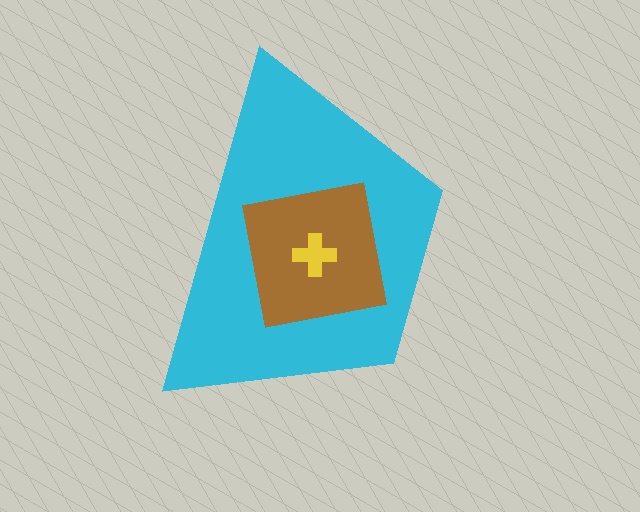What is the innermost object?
The yellow cross.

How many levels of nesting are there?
3.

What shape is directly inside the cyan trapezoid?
The brown square.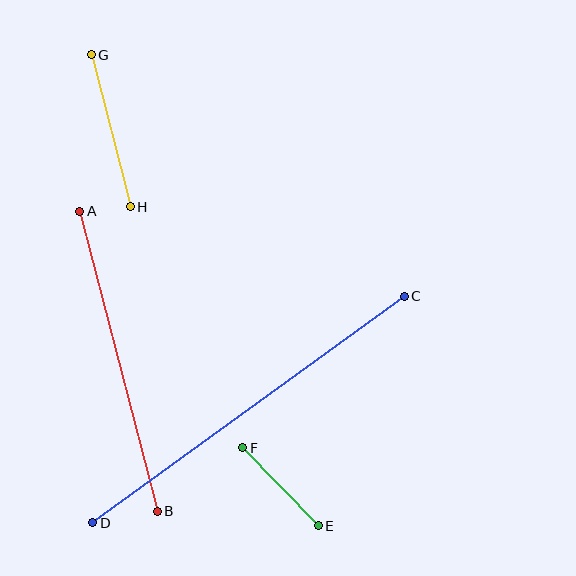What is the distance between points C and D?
The distance is approximately 385 pixels.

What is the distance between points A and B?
The distance is approximately 310 pixels.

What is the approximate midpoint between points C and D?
The midpoint is at approximately (249, 410) pixels.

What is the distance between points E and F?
The distance is approximately 109 pixels.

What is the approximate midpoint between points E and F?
The midpoint is at approximately (281, 487) pixels.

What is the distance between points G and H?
The distance is approximately 157 pixels.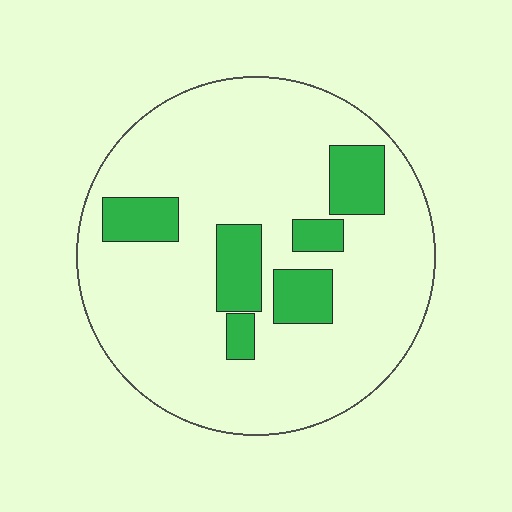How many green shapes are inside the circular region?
6.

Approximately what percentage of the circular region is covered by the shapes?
Approximately 20%.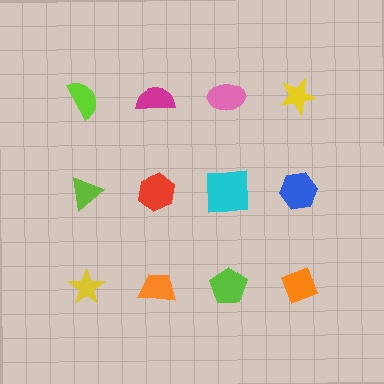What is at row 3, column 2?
An orange trapezoid.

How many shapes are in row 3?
4 shapes.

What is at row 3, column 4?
An orange diamond.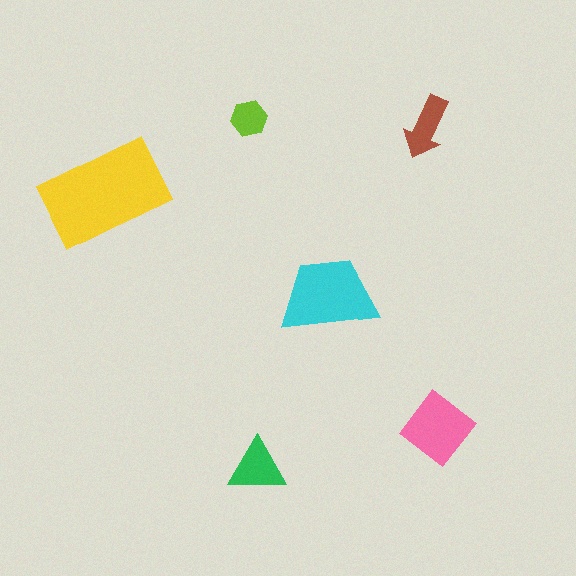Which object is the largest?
The yellow rectangle.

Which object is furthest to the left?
The yellow rectangle is leftmost.